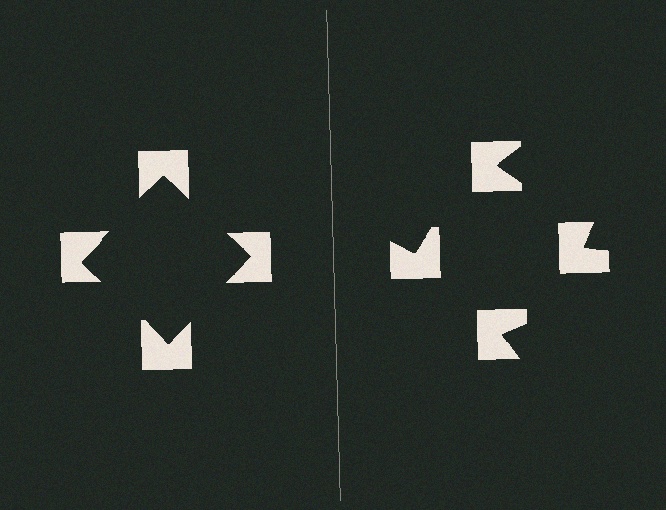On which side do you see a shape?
An illusory square appears on the left side. On the right side the wedge cuts are rotated, so no coherent shape forms.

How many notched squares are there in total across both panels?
8 — 4 on each side.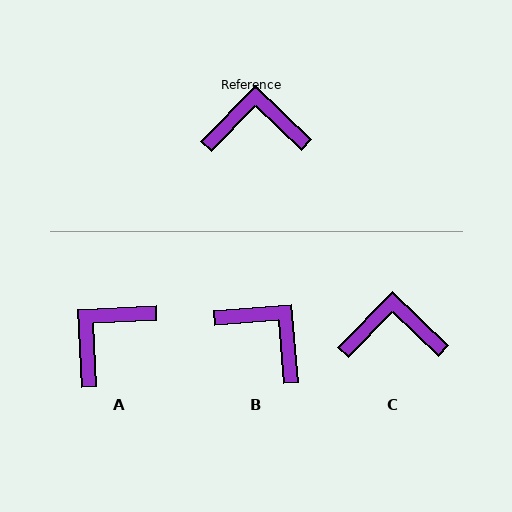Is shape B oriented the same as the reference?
No, it is off by about 41 degrees.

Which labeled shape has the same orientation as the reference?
C.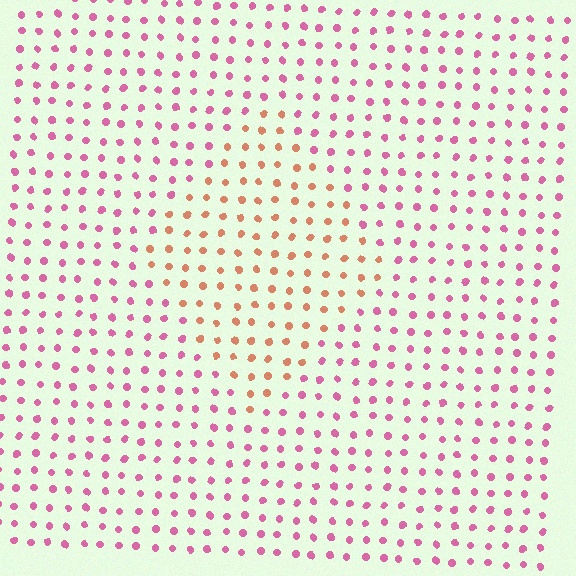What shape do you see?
I see a diamond.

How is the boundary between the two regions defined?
The boundary is defined purely by a slight shift in hue (about 49 degrees). Spacing, size, and orientation are identical on both sides.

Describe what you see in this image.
The image is filled with small pink elements in a uniform arrangement. A diamond-shaped region is visible where the elements are tinted to a slightly different hue, forming a subtle color boundary.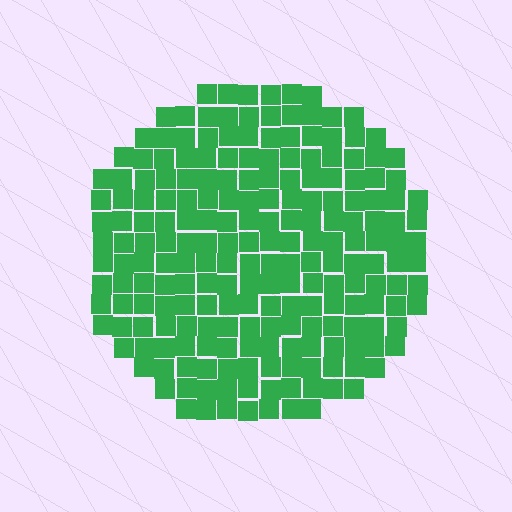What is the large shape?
The large shape is a circle.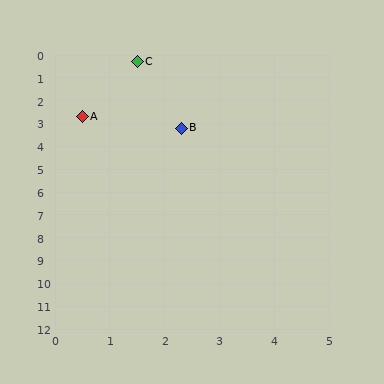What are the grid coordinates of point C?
Point C is at approximately (1.5, 0.3).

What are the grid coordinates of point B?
Point B is at approximately (2.3, 3.2).